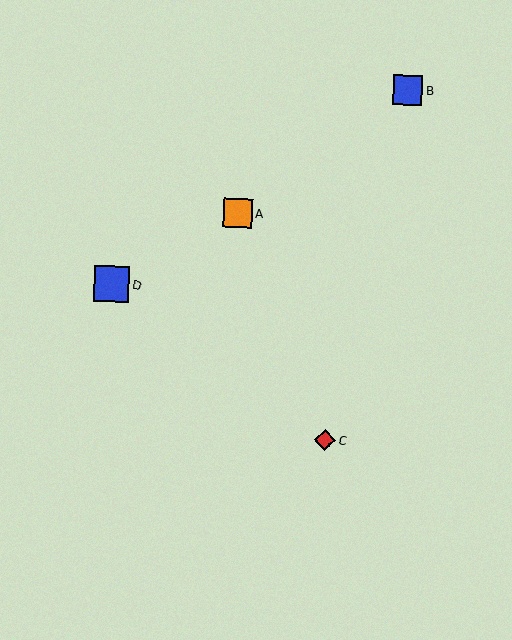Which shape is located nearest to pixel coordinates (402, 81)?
The blue square (labeled B) at (408, 90) is nearest to that location.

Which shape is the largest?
The blue square (labeled D) is the largest.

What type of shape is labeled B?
Shape B is a blue square.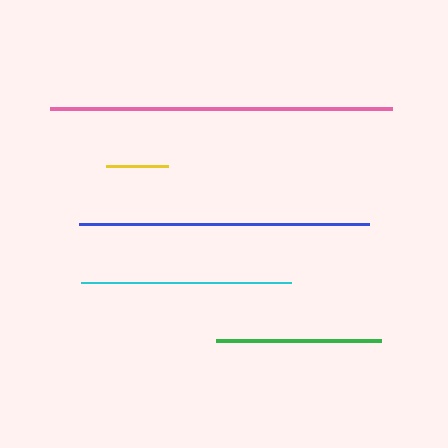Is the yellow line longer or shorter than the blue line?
The blue line is longer than the yellow line.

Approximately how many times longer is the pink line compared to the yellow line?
The pink line is approximately 5.5 times the length of the yellow line.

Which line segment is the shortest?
The yellow line is the shortest at approximately 62 pixels.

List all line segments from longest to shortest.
From longest to shortest: pink, blue, cyan, green, yellow.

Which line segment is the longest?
The pink line is the longest at approximately 342 pixels.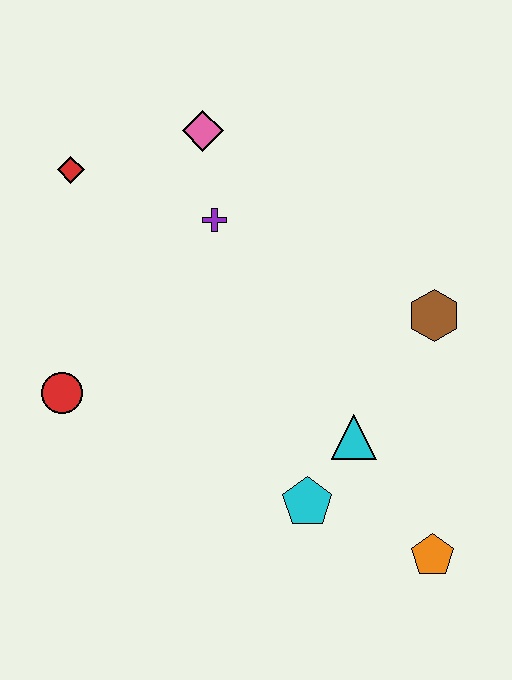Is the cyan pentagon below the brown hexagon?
Yes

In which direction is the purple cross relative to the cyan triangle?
The purple cross is above the cyan triangle.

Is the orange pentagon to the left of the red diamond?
No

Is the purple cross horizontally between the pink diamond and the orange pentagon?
Yes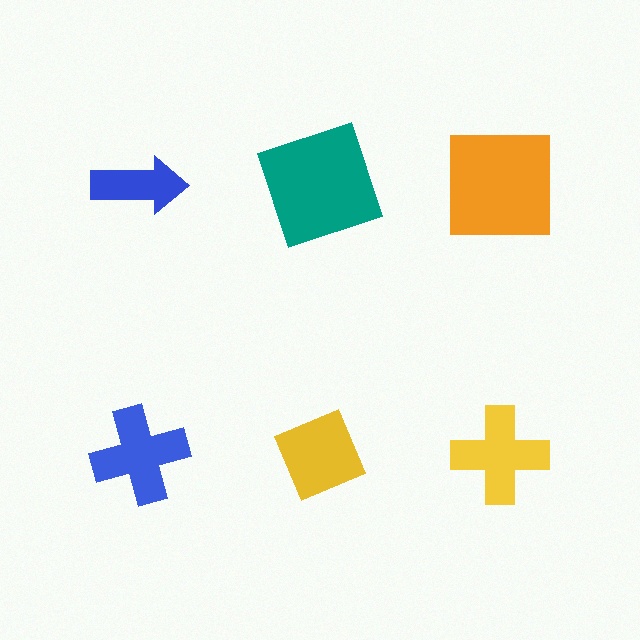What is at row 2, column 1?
A blue cross.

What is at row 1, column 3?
An orange square.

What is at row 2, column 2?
A yellow diamond.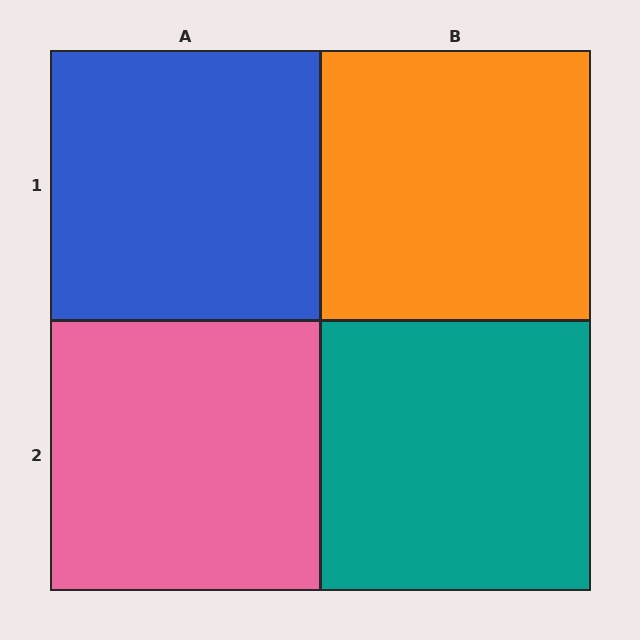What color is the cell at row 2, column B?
Teal.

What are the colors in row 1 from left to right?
Blue, orange.